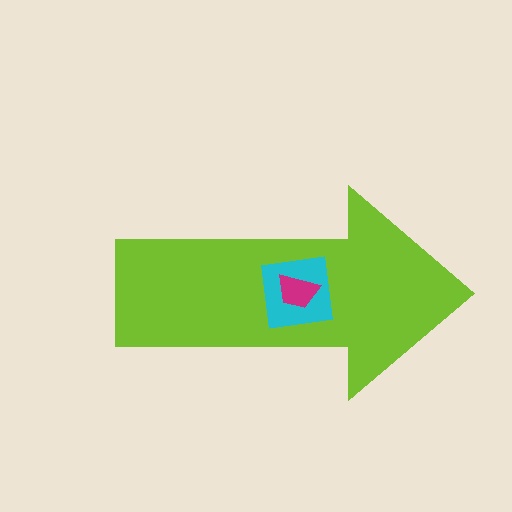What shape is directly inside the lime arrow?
The cyan square.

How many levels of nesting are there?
3.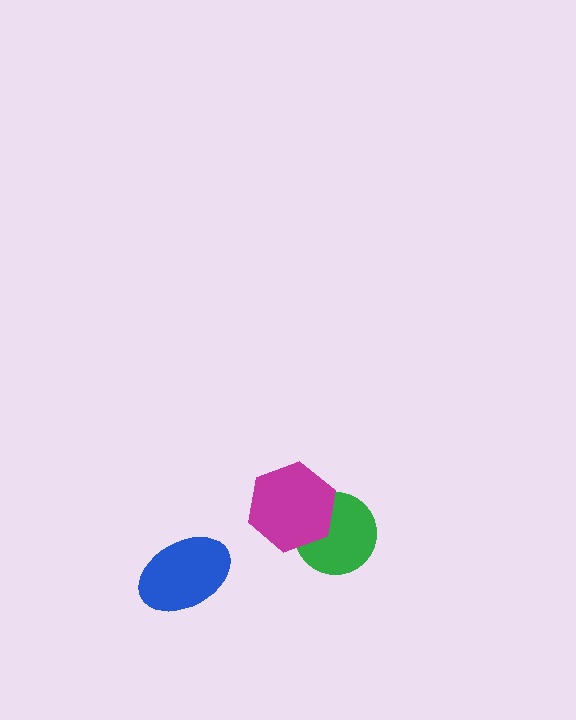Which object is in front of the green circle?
The magenta hexagon is in front of the green circle.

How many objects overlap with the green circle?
1 object overlaps with the green circle.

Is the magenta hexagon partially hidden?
No, no other shape covers it.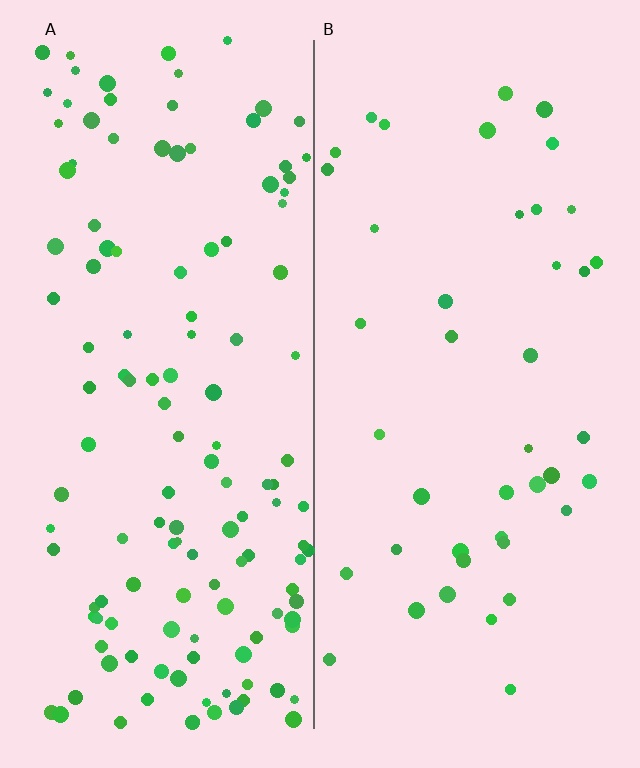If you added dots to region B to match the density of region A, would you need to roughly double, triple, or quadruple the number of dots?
Approximately triple.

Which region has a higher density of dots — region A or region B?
A (the left).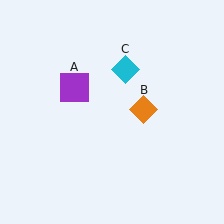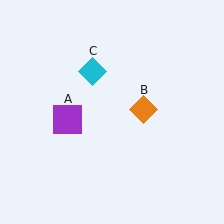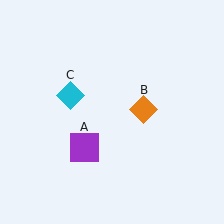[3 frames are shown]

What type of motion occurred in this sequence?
The purple square (object A), cyan diamond (object C) rotated counterclockwise around the center of the scene.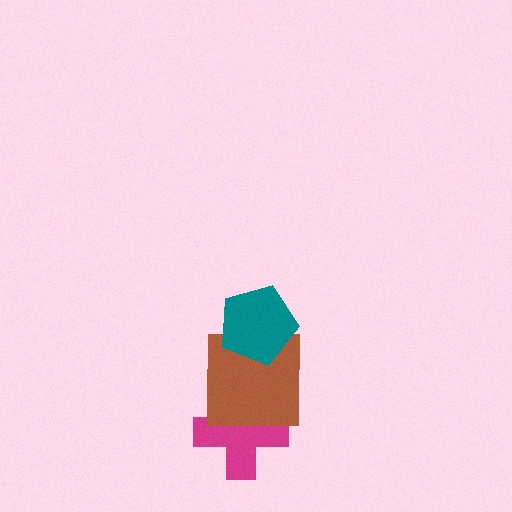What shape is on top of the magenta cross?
The brown square is on top of the magenta cross.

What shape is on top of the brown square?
The teal pentagon is on top of the brown square.